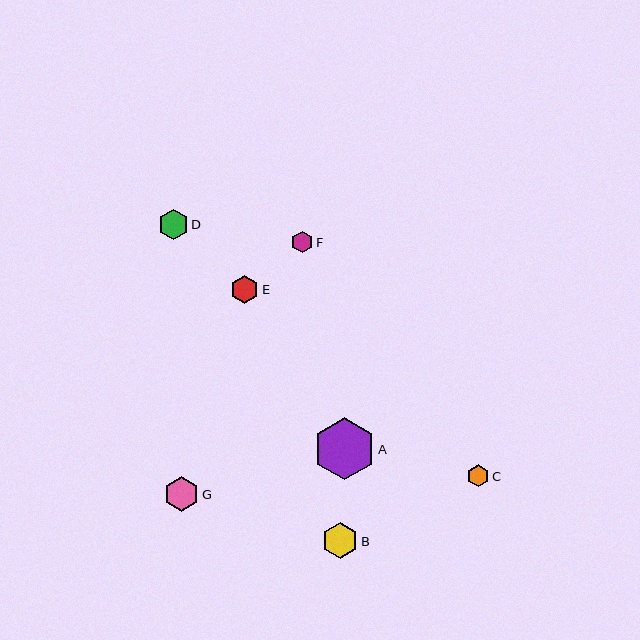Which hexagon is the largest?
Hexagon A is the largest with a size of approximately 62 pixels.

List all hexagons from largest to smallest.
From largest to smallest: A, B, G, D, E, C, F.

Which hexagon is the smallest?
Hexagon F is the smallest with a size of approximately 22 pixels.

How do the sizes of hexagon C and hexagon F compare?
Hexagon C and hexagon F are approximately the same size.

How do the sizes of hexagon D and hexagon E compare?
Hexagon D and hexagon E are approximately the same size.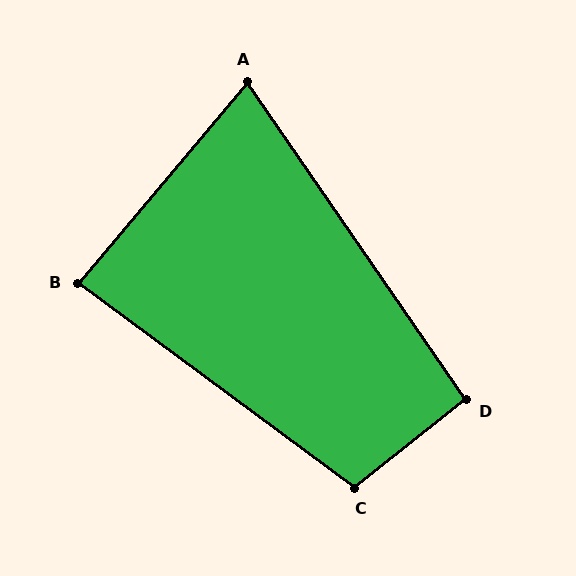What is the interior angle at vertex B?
Approximately 86 degrees (approximately right).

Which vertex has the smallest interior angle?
A, at approximately 75 degrees.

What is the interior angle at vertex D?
Approximately 94 degrees (approximately right).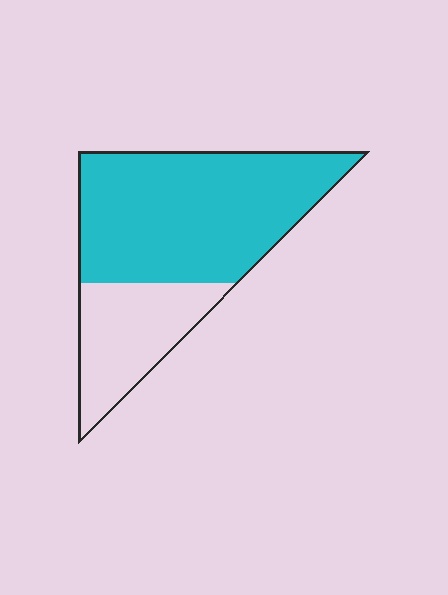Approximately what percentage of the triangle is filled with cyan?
Approximately 70%.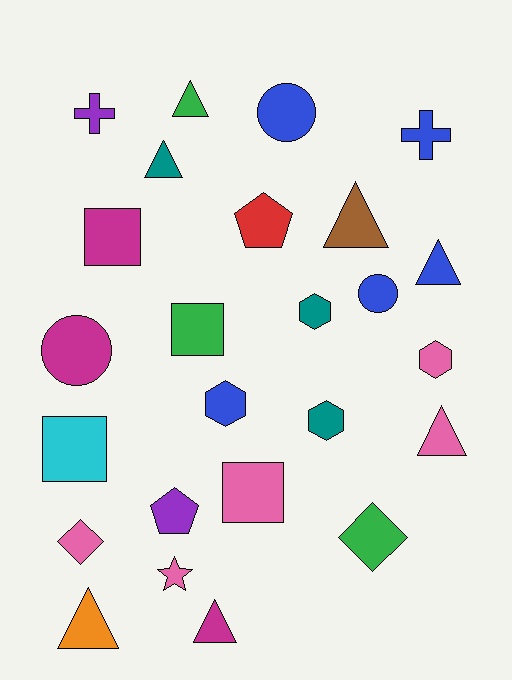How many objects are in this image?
There are 25 objects.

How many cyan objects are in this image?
There is 1 cyan object.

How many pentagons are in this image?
There are 2 pentagons.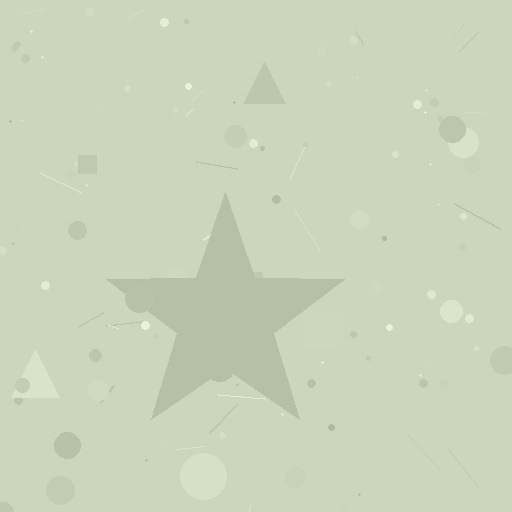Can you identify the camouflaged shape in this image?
The camouflaged shape is a star.